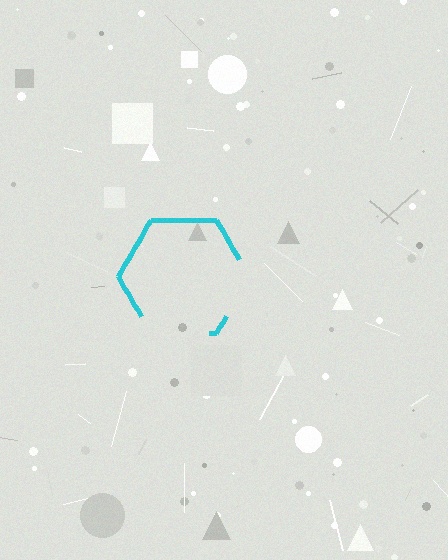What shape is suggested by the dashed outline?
The dashed outline suggests a hexagon.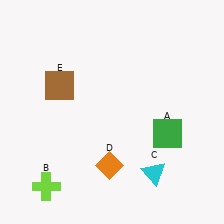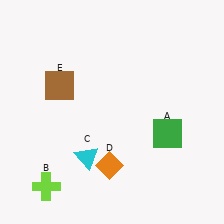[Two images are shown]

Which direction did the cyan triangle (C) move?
The cyan triangle (C) moved left.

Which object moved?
The cyan triangle (C) moved left.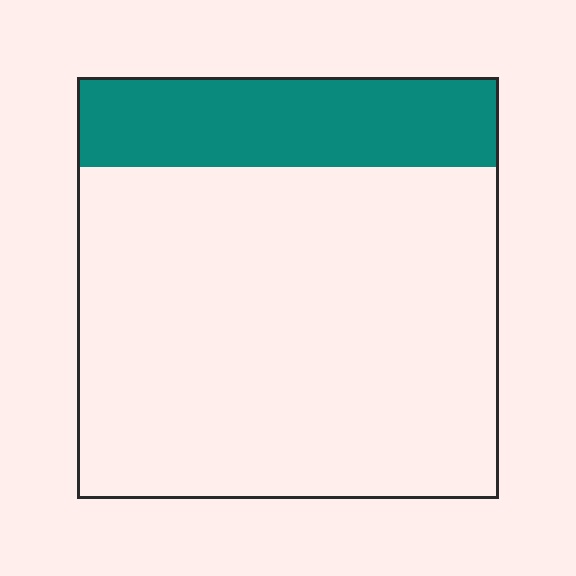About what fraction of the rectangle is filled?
About one fifth (1/5).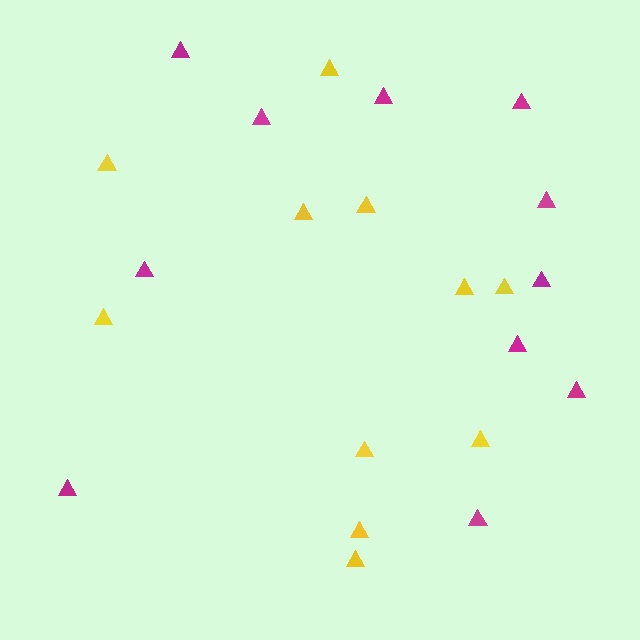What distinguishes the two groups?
There are 2 groups: one group of magenta triangles (11) and one group of yellow triangles (11).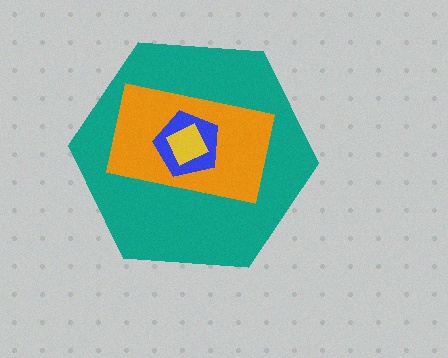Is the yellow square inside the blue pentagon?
Yes.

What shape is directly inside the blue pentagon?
The yellow square.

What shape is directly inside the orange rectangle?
The blue pentagon.